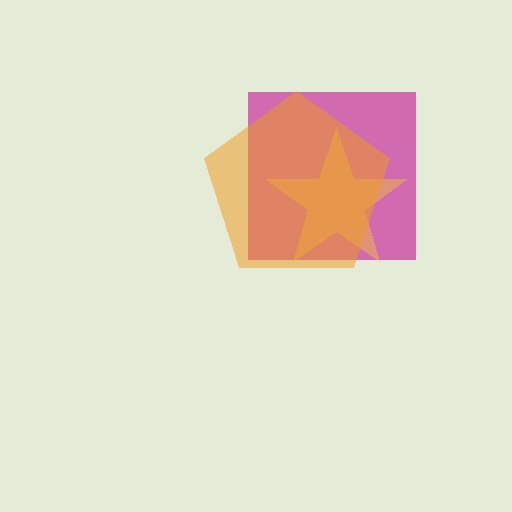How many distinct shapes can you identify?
There are 3 distinct shapes: a magenta square, a yellow star, an orange pentagon.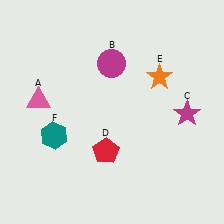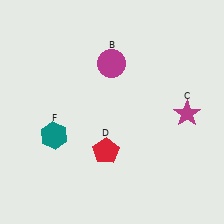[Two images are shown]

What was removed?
The pink triangle (A), the orange star (E) were removed in Image 2.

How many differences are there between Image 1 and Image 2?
There are 2 differences between the two images.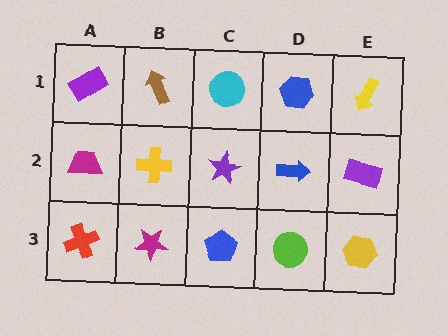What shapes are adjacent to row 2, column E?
A yellow arrow (row 1, column E), a yellow hexagon (row 3, column E), a blue arrow (row 2, column D).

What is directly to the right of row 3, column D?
A yellow hexagon.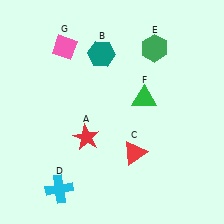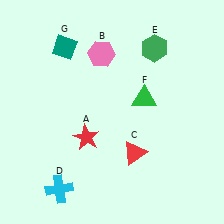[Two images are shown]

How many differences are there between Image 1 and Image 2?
There are 2 differences between the two images.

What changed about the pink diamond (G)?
In Image 1, G is pink. In Image 2, it changed to teal.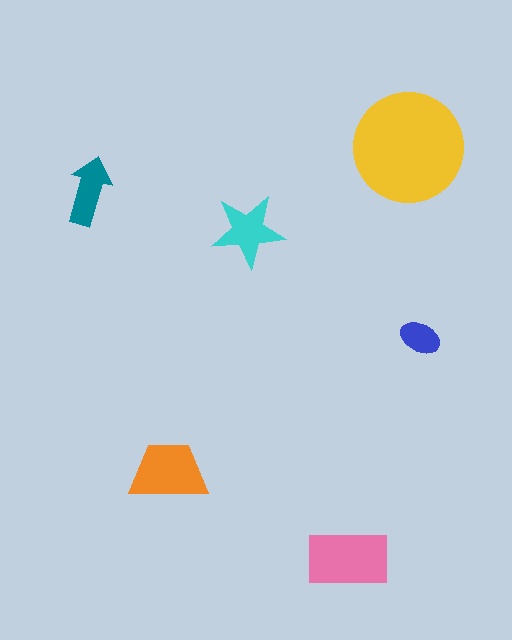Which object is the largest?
The yellow circle.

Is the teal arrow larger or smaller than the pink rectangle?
Smaller.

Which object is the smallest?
The blue ellipse.